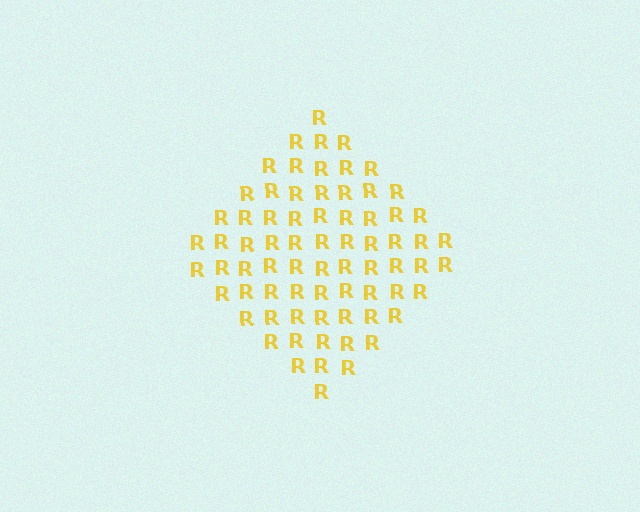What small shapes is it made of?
It is made of small letter R's.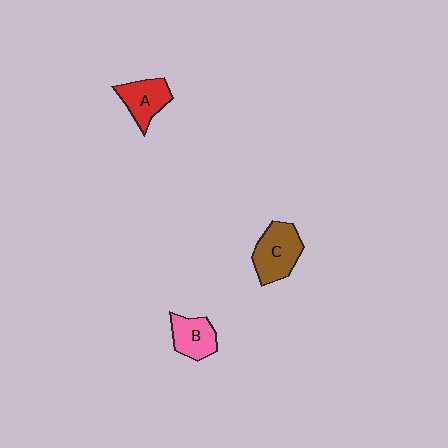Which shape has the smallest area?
Shape B (pink).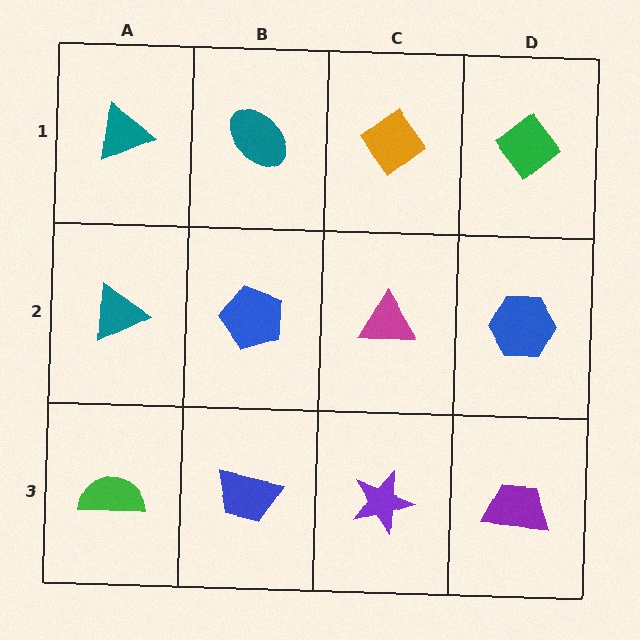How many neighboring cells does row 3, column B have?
3.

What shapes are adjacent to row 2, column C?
An orange diamond (row 1, column C), a purple star (row 3, column C), a blue pentagon (row 2, column B), a blue hexagon (row 2, column D).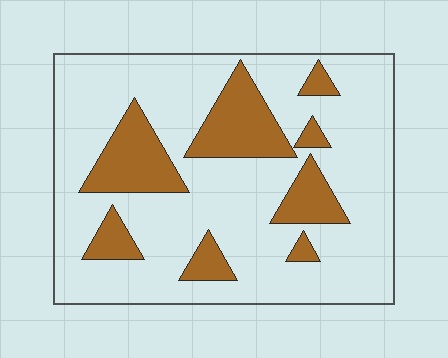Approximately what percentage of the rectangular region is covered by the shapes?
Approximately 25%.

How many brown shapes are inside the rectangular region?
8.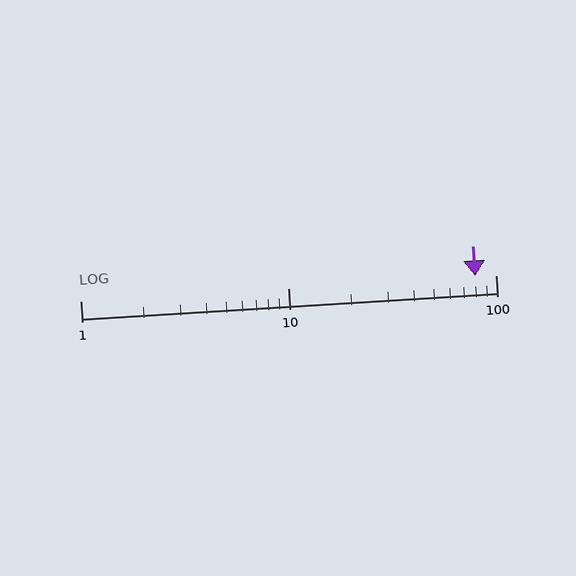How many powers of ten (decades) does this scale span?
The scale spans 2 decades, from 1 to 100.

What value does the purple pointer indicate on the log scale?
The pointer indicates approximately 80.